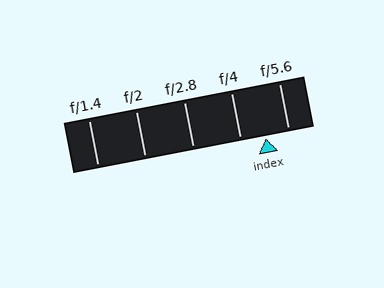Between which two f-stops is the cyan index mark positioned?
The index mark is between f/4 and f/5.6.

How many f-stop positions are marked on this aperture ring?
There are 5 f-stop positions marked.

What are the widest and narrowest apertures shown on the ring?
The widest aperture shown is f/1.4 and the narrowest is f/5.6.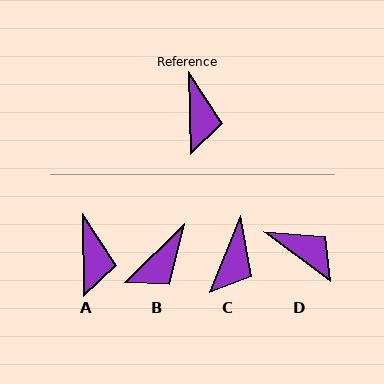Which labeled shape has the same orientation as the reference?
A.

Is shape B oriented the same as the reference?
No, it is off by about 47 degrees.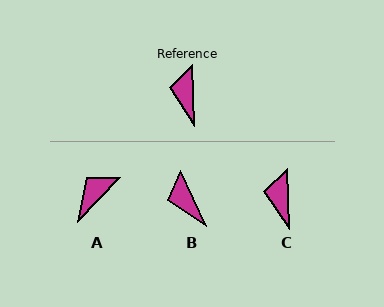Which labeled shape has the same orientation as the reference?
C.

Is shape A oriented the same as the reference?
No, it is off by about 45 degrees.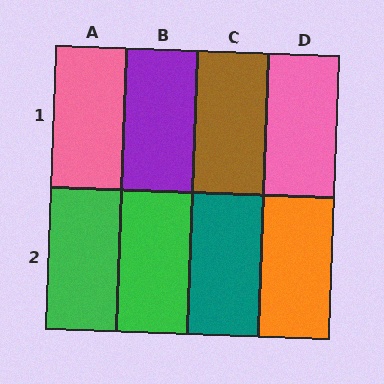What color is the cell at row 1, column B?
Purple.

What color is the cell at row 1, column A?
Pink.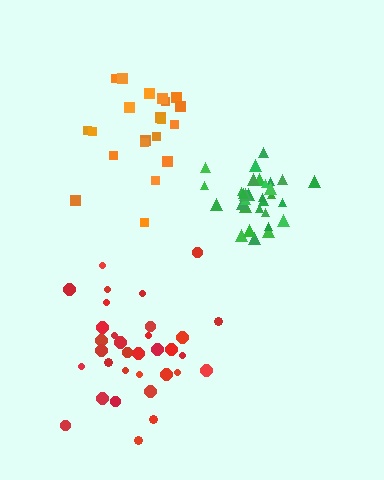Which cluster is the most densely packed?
Green.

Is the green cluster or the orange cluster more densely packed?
Green.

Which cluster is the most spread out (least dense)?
Orange.